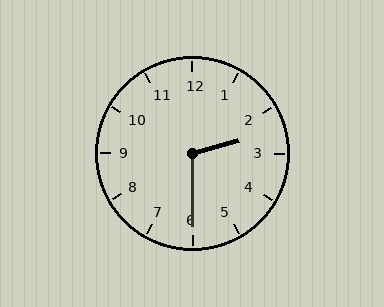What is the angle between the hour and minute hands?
Approximately 105 degrees.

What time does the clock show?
2:30.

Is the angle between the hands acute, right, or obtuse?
It is obtuse.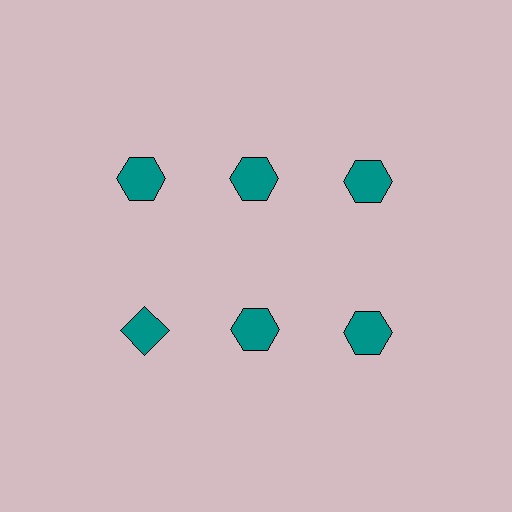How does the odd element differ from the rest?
It has a different shape: diamond instead of hexagon.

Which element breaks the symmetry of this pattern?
The teal diamond in the second row, leftmost column breaks the symmetry. All other shapes are teal hexagons.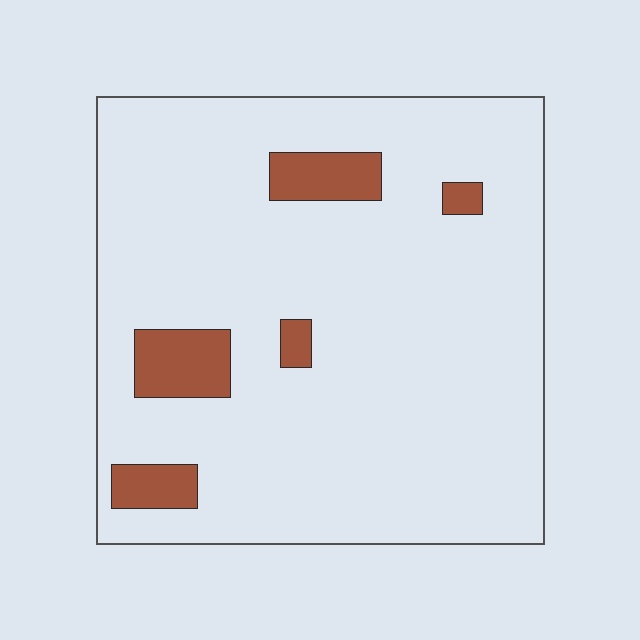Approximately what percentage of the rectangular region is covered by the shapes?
Approximately 10%.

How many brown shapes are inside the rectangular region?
5.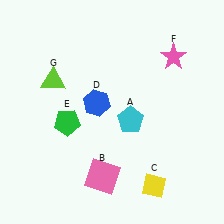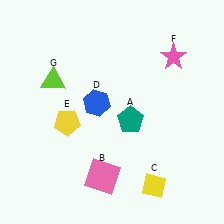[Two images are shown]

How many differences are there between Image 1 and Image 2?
There are 2 differences between the two images.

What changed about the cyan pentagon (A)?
In Image 1, A is cyan. In Image 2, it changed to teal.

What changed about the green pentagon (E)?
In Image 1, E is green. In Image 2, it changed to yellow.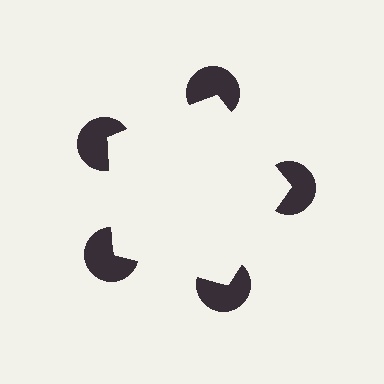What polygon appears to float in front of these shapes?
An illusory pentagon — its edges are inferred from the aligned wedge cuts in the pac-man discs, not physically drawn.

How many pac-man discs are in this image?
There are 5 — one at each vertex of the illusory pentagon.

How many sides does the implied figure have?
5 sides.